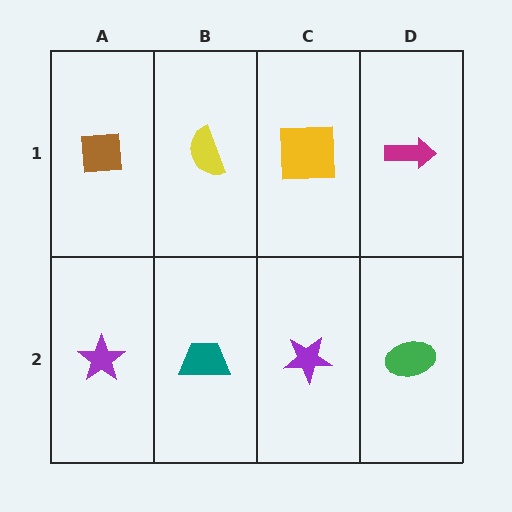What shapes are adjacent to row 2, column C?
A yellow square (row 1, column C), a teal trapezoid (row 2, column B), a green ellipse (row 2, column D).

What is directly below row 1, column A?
A purple star.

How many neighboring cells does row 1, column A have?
2.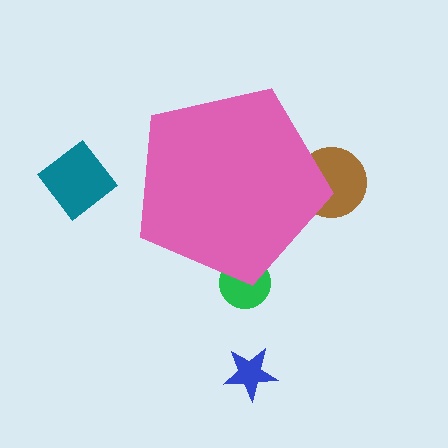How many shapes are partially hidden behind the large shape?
2 shapes are partially hidden.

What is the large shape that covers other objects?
A pink pentagon.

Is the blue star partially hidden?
No, the blue star is fully visible.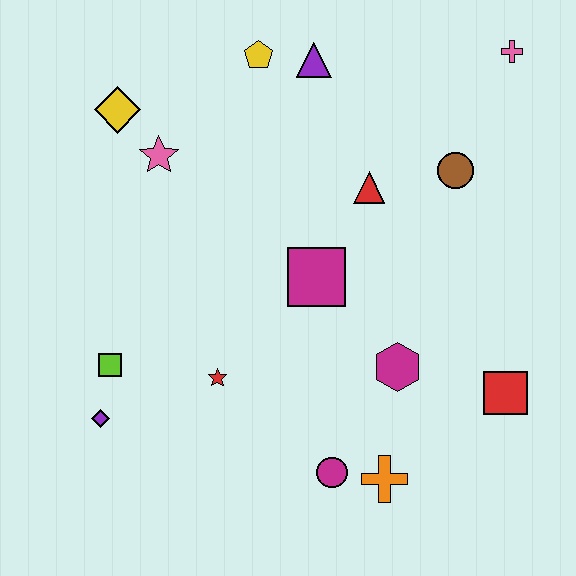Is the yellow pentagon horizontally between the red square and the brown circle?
No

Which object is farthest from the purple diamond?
The pink cross is farthest from the purple diamond.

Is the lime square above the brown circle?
No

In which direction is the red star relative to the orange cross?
The red star is to the left of the orange cross.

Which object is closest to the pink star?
The yellow diamond is closest to the pink star.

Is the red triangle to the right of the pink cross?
No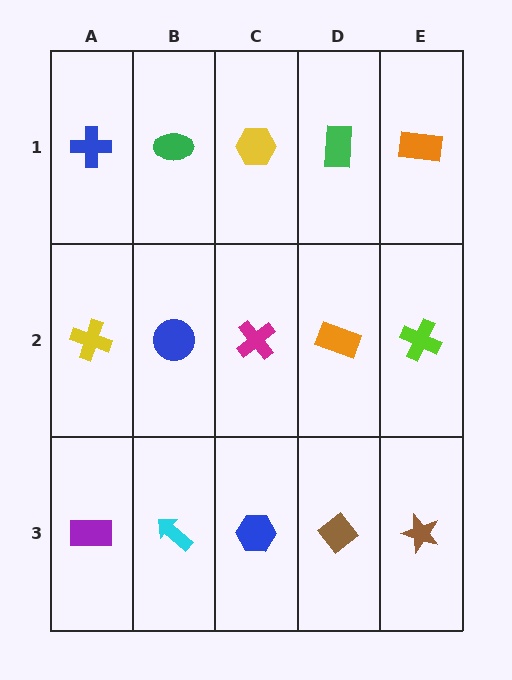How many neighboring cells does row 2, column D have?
4.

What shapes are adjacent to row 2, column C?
A yellow hexagon (row 1, column C), a blue hexagon (row 3, column C), a blue circle (row 2, column B), an orange rectangle (row 2, column D).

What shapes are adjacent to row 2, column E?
An orange rectangle (row 1, column E), a brown star (row 3, column E), an orange rectangle (row 2, column D).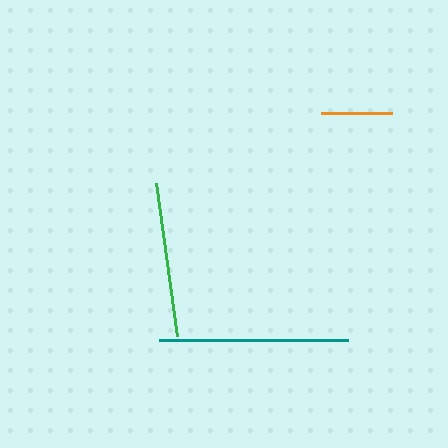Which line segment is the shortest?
The orange line is the shortest at approximately 71 pixels.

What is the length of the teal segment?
The teal segment is approximately 189 pixels long.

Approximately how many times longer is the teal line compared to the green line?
The teal line is approximately 1.2 times the length of the green line.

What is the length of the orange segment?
The orange segment is approximately 71 pixels long.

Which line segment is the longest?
The teal line is the longest at approximately 189 pixels.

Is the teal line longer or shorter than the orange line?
The teal line is longer than the orange line.